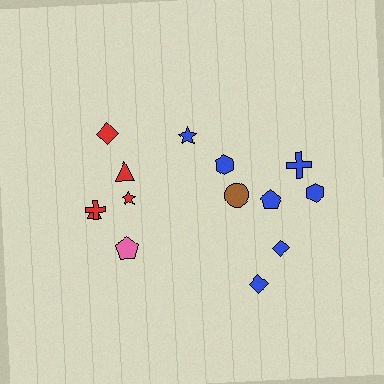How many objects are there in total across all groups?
There are 14 objects.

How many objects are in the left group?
There are 6 objects.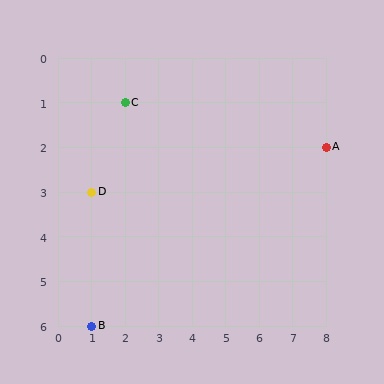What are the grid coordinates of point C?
Point C is at grid coordinates (2, 1).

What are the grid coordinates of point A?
Point A is at grid coordinates (8, 2).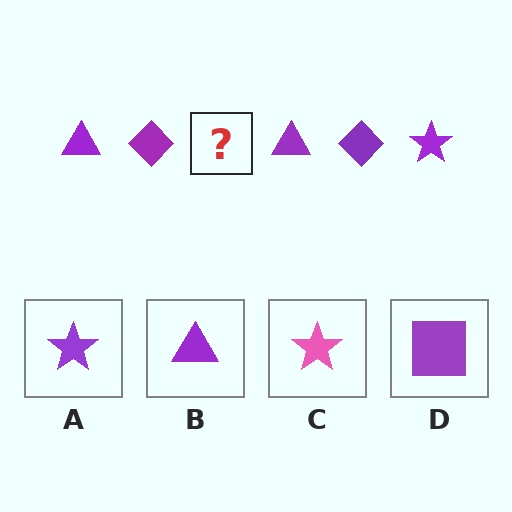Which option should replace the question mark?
Option A.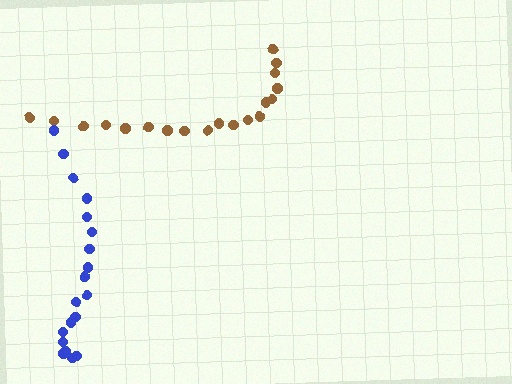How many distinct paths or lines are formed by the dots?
There are 2 distinct paths.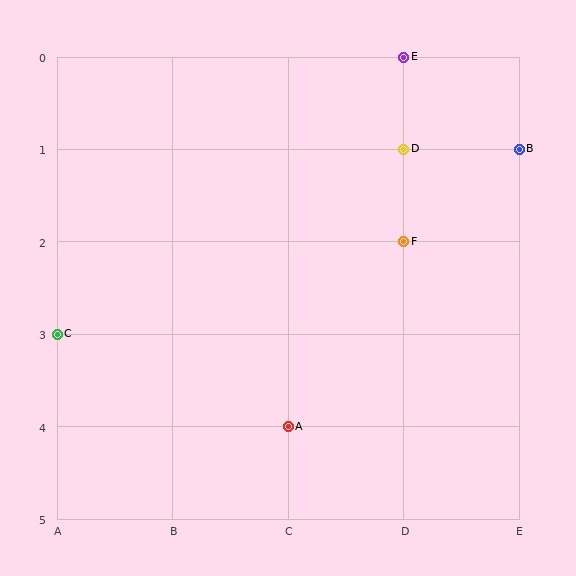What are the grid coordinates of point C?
Point C is at grid coordinates (A, 3).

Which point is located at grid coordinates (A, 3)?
Point C is at (A, 3).